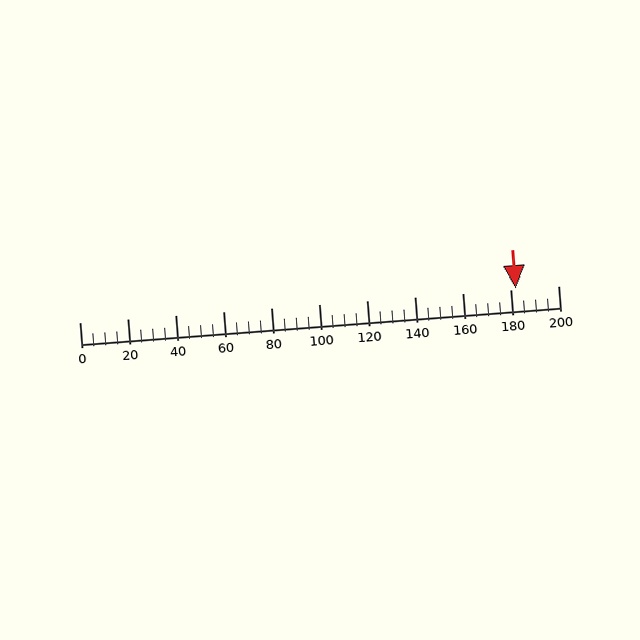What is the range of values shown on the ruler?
The ruler shows values from 0 to 200.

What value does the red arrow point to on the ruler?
The red arrow points to approximately 182.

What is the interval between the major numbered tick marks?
The major tick marks are spaced 20 units apart.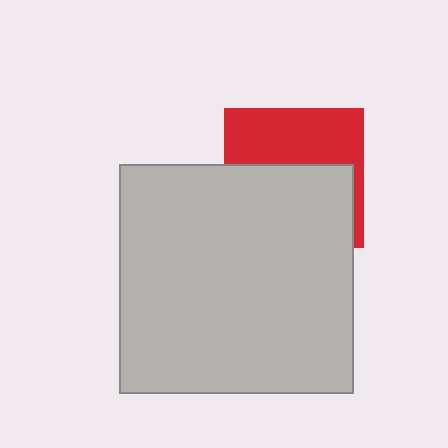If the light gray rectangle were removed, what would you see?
You would see the complete red square.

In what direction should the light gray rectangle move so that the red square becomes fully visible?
The light gray rectangle should move down. That is the shortest direction to clear the overlap and leave the red square fully visible.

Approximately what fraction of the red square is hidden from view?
Roughly 56% of the red square is hidden behind the light gray rectangle.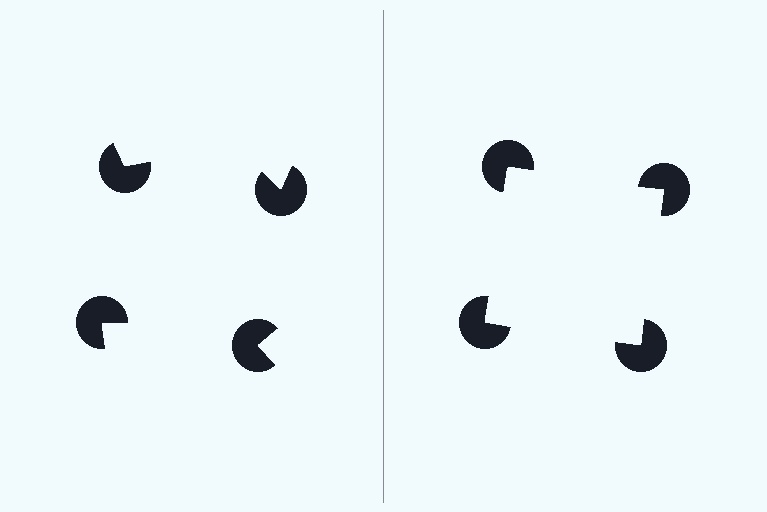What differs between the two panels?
The pac-man discs are positioned identically on both sides; only the wedge orientations differ. On the right they align to a square; on the left they are misaligned.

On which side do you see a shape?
An illusory square appears on the right side. On the left side the wedge cuts are rotated, so no coherent shape forms.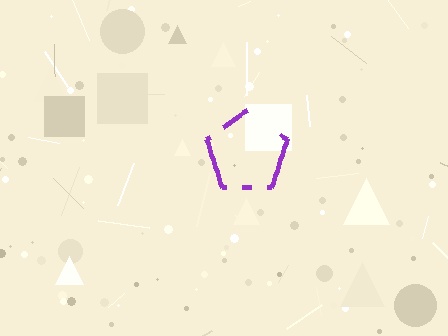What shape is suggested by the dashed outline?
The dashed outline suggests a pentagon.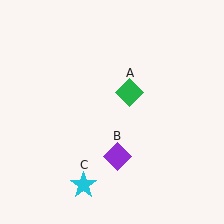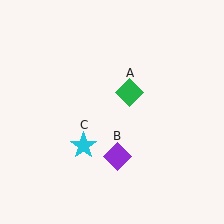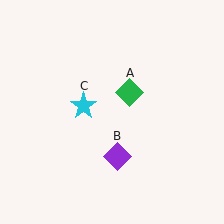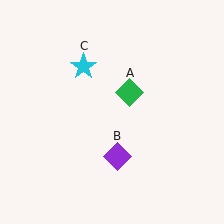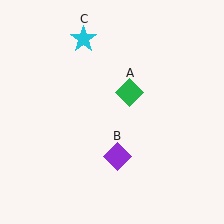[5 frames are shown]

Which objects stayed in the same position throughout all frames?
Green diamond (object A) and purple diamond (object B) remained stationary.